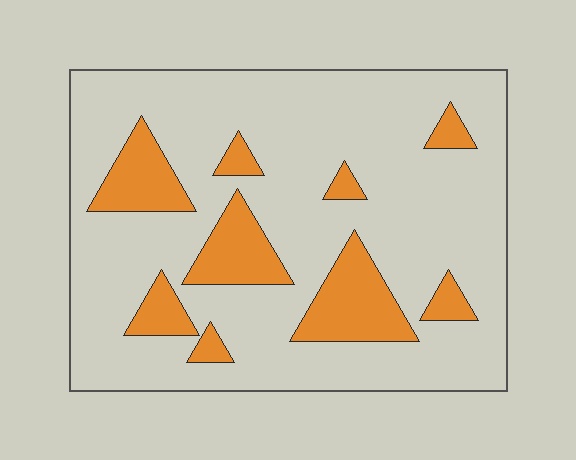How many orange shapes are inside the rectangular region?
9.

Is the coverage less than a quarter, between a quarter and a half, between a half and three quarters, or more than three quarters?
Less than a quarter.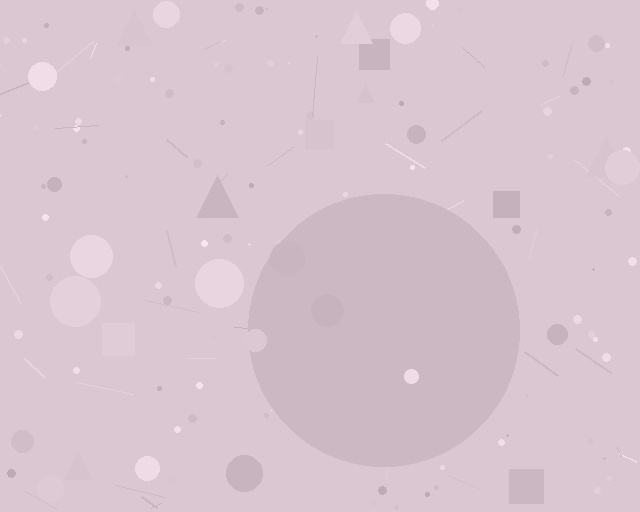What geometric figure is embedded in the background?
A circle is embedded in the background.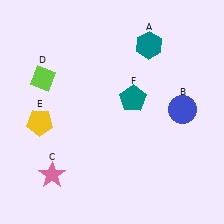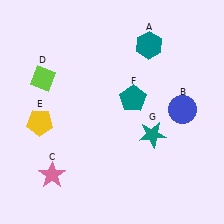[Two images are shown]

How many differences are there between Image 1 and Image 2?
There is 1 difference between the two images.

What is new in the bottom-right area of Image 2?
A teal star (G) was added in the bottom-right area of Image 2.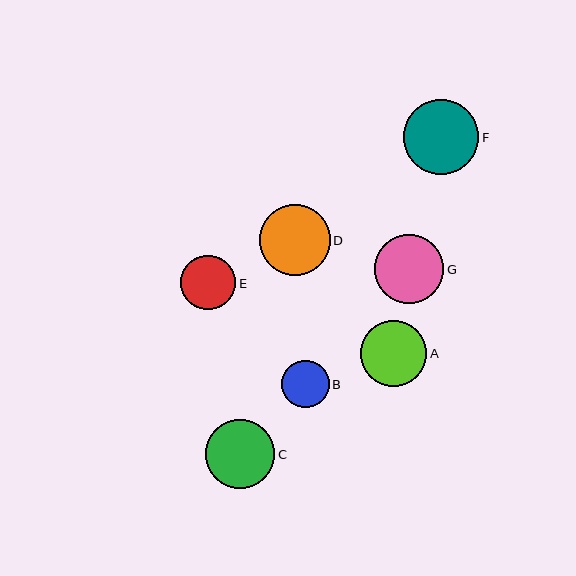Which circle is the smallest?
Circle B is the smallest with a size of approximately 47 pixels.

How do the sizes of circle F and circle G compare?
Circle F and circle G are approximately the same size.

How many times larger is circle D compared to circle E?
Circle D is approximately 1.3 times the size of circle E.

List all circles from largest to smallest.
From largest to smallest: F, D, C, G, A, E, B.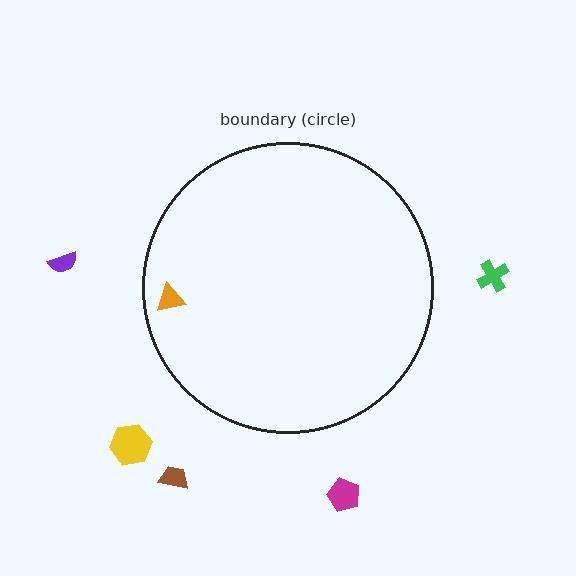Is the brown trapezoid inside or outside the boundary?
Outside.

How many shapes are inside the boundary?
1 inside, 5 outside.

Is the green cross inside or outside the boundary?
Outside.